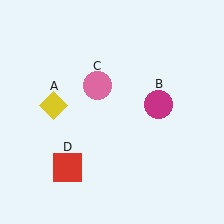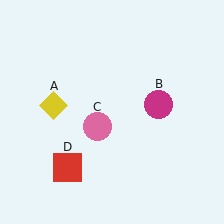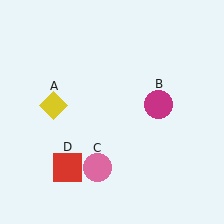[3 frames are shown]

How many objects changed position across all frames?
1 object changed position: pink circle (object C).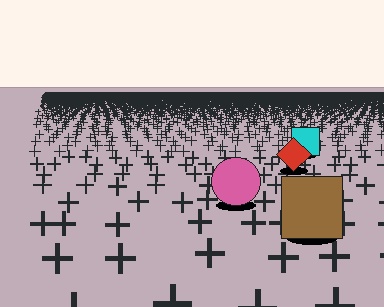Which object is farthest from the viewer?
The cyan square is farthest from the viewer. It appears smaller and the ground texture around it is denser.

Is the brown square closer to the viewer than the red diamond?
Yes. The brown square is closer — you can tell from the texture gradient: the ground texture is coarser near it.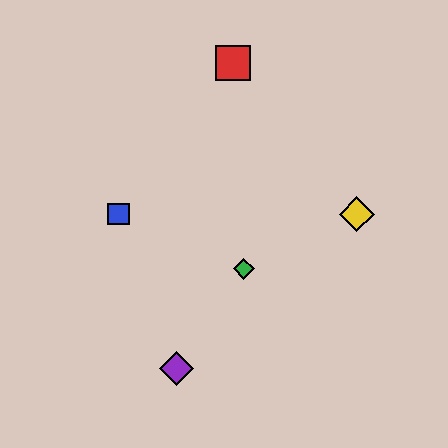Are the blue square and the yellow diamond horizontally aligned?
Yes, both are at y≈214.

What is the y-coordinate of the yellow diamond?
The yellow diamond is at y≈214.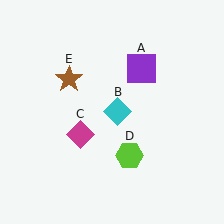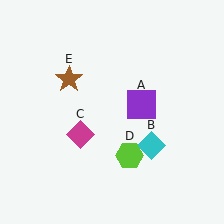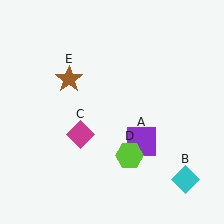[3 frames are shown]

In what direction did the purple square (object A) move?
The purple square (object A) moved down.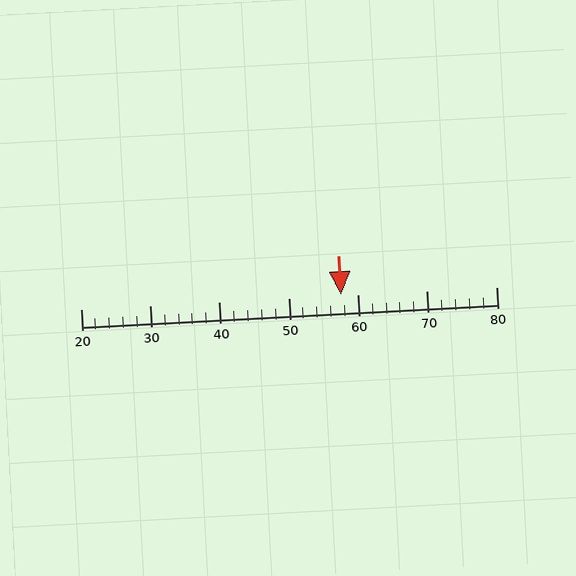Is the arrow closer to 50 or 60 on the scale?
The arrow is closer to 60.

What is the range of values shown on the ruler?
The ruler shows values from 20 to 80.